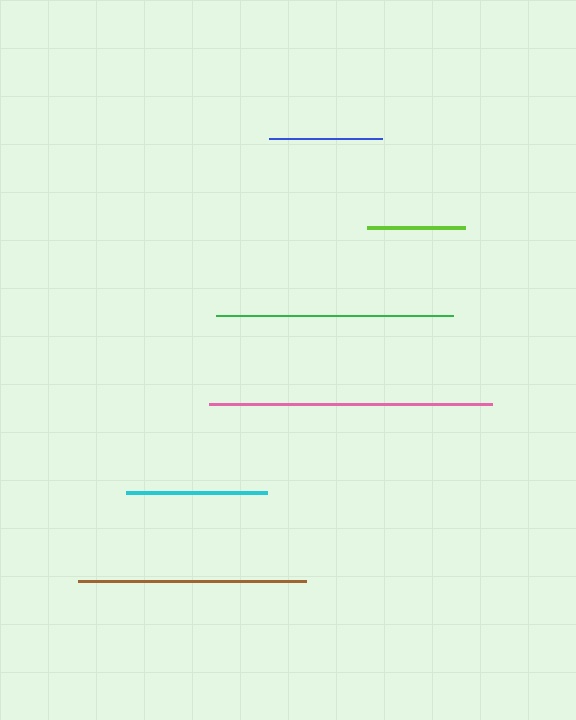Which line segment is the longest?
The pink line is the longest at approximately 283 pixels.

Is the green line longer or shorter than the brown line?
The green line is longer than the brown line.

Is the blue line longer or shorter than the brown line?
The brown line is longer than the blue line.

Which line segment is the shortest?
The lime line is the shortest at approximately 98 pixels.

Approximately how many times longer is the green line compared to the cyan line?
The green line is approximately 1.7 times the length of the cyan line.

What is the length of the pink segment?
The pink segment is approximately 283 pixels long.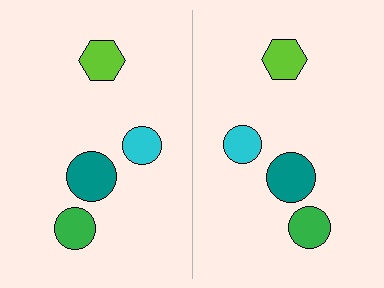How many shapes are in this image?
There are 8 shapes in this image.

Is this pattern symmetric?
Yes, this pattern has bilateral (reflection) symmetry.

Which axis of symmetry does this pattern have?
The pattern has a vertical axis of symmetry running through the center of the image.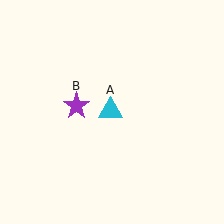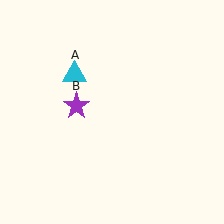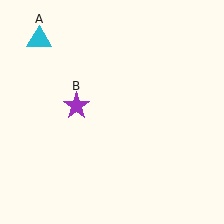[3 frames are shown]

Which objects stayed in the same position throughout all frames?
Purple star (object B) remained stationary.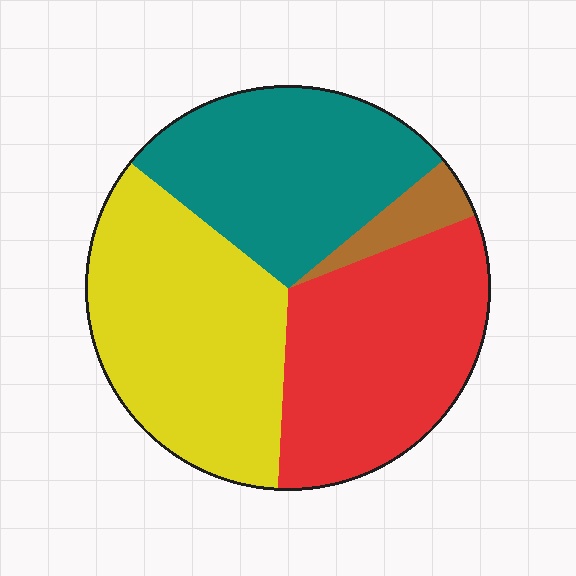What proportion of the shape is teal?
Teal takes up about one quarter (1/4) of the shape.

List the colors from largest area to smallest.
From largest to smallest: yellow, red, teal, brown.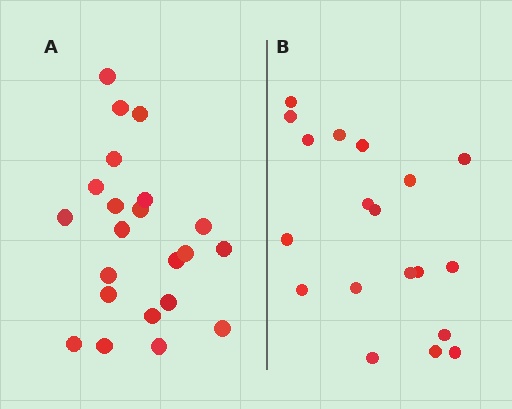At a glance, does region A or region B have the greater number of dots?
Region A (the left region) has more dots.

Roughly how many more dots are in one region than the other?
Region A has just a few more — roughly 2 or 3 more dots than region B.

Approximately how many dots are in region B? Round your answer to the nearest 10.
About 20 dots. (The exact count is 19, which rounds to 20.)